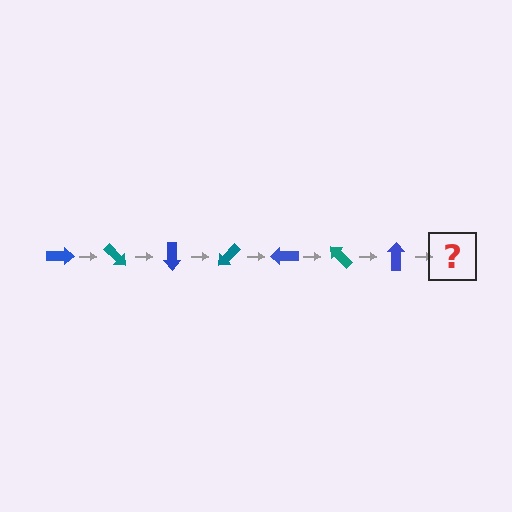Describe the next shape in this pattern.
It should be a teal arrow, rotated 315 degrees from the start.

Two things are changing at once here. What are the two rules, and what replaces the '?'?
The two rules are that it rotates 45 degrees each step and the color cycles through blue and teal. The '?' should be a teal arrow, rotated 315 degrees from the start.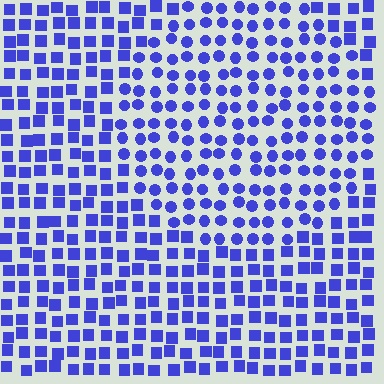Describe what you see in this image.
The image is filled with small blue elements arranged in a uniform grid. A circle-shaped region contains circles, while the surrounding area contains squares. The boundary is defined purely by the change in element shape.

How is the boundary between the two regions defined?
The boundary is defined by a change in element shape: circles inside vs. squares outside. All elements share the same color and spacing.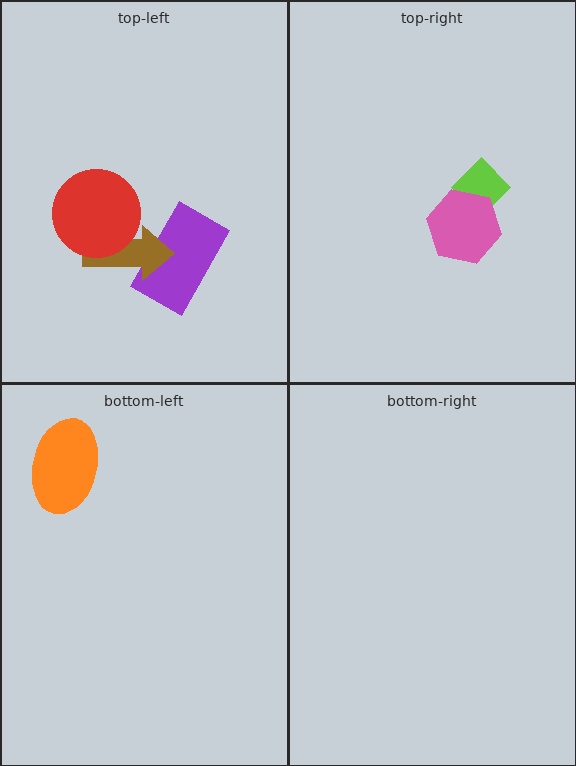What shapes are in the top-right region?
The lime diamond, the pink hexagon.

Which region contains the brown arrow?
The top-left region.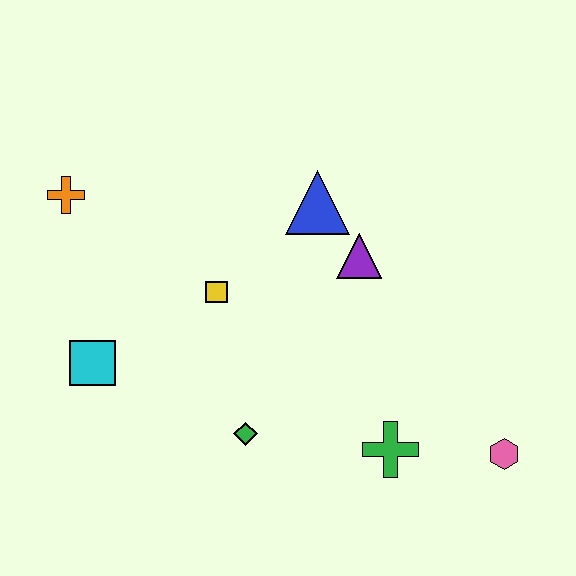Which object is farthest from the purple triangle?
The orange cross is farthest from the purple triangle.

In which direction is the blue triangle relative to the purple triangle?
The blue triangle is above the purple triangle.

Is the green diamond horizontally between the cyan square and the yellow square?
No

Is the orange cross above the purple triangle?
Yes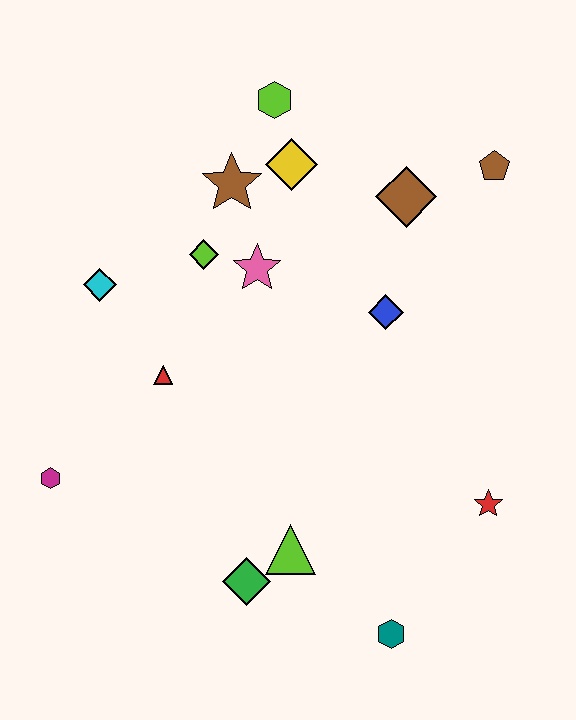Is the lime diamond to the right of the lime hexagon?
No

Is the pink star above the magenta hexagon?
Yes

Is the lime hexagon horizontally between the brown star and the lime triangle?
Yes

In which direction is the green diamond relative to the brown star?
The green diamond is below the brown star.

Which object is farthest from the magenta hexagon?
The brown pentagon is farthest from the magenta hexagon.